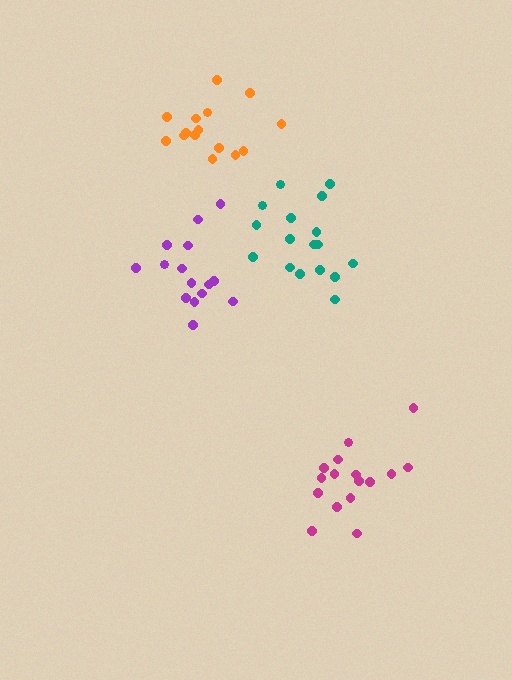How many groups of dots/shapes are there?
There are 4 groups.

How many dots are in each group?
Group 1: 15 dots, Group 2: 16 dots, Group 3: 17 dots, Group 4: 15 dots (63 total).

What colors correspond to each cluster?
The clusters are colored: purple, magenta, teal, orange.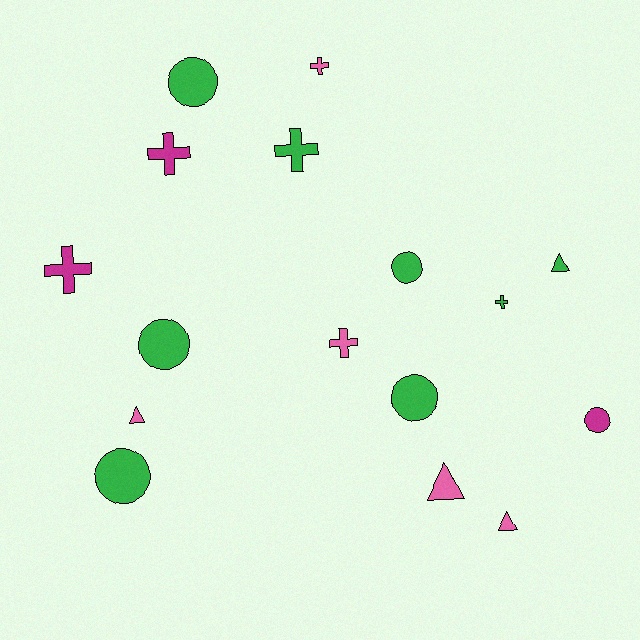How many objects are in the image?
There are 16 objects.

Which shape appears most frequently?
Circle, with 6 objects.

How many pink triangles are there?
There are 3 pink triangles.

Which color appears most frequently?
Green, with 8 objects.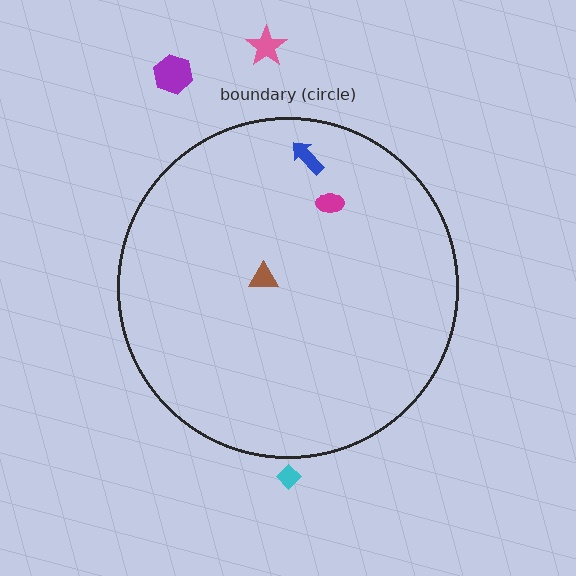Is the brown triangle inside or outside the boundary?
Inside.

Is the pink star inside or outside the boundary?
Outside.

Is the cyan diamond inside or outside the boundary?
Outside.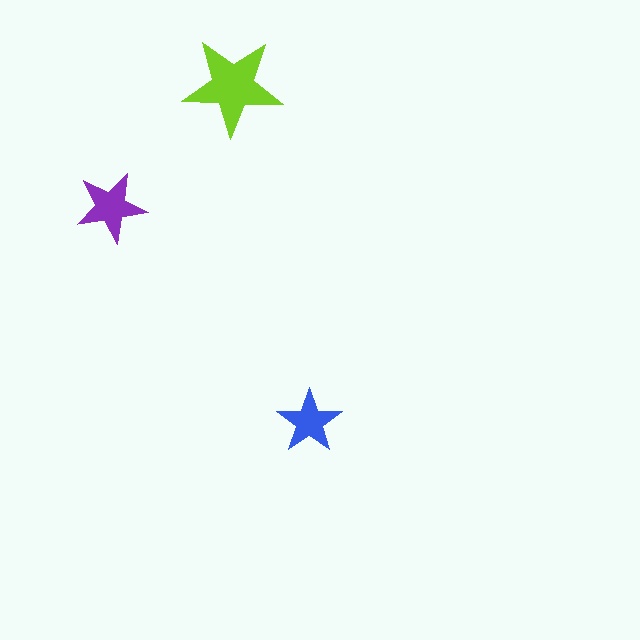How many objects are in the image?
There are 3 objects in the image.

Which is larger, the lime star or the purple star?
The lime one.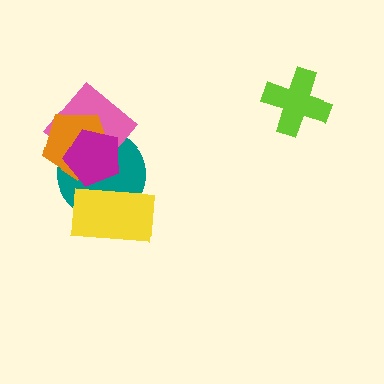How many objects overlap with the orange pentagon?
3 objects overlap with the orange pentagon.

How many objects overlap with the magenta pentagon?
4 objects overlap with the magenta pentagon.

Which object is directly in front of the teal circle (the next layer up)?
The yellow rectangle is directly in front of the teal circle.